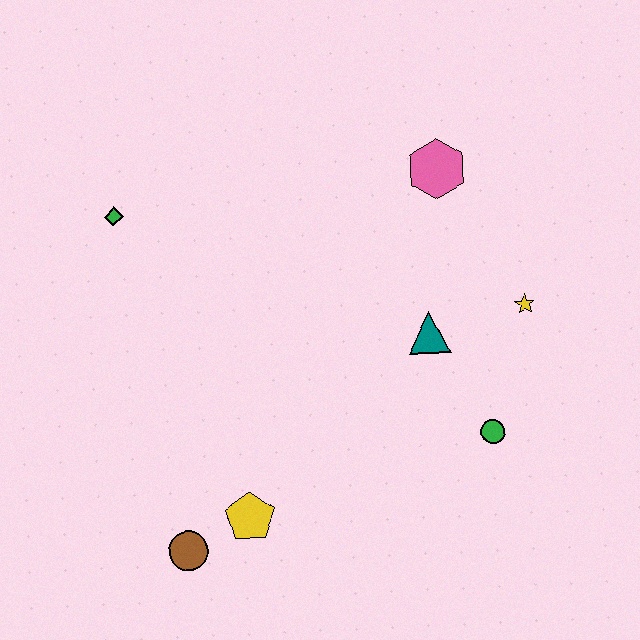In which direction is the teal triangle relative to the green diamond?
The teal triangle is to the right of the green diamond.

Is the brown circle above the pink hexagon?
No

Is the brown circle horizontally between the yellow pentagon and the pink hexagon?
No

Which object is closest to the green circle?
The teal triangle is closest to the green circle.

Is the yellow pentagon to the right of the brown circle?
Yes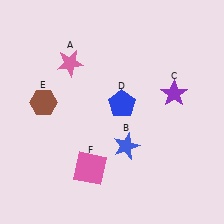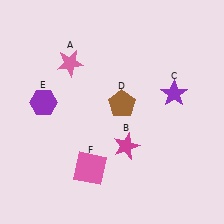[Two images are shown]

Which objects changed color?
B changed from blue to magenta. D changed from blue to brown. E changed from brown to purple.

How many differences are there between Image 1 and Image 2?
There are 3 differences between the two images.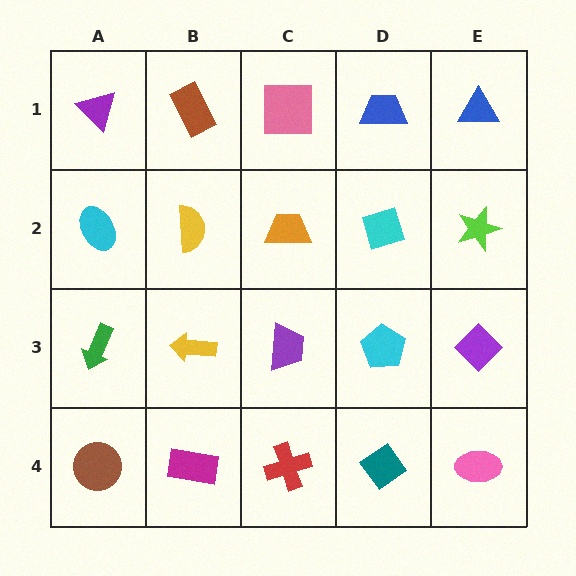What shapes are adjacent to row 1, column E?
A lime star (row 2, column E), a blue trapezoid (row 1, column D).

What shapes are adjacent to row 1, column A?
A cyan ellipse (row 2, column A), a brown rectangle (row 1, column B).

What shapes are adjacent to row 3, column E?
A lime star (row 2, column E), a pink ellipse (row 4, column E), a cyan pentagon (row 3, column D).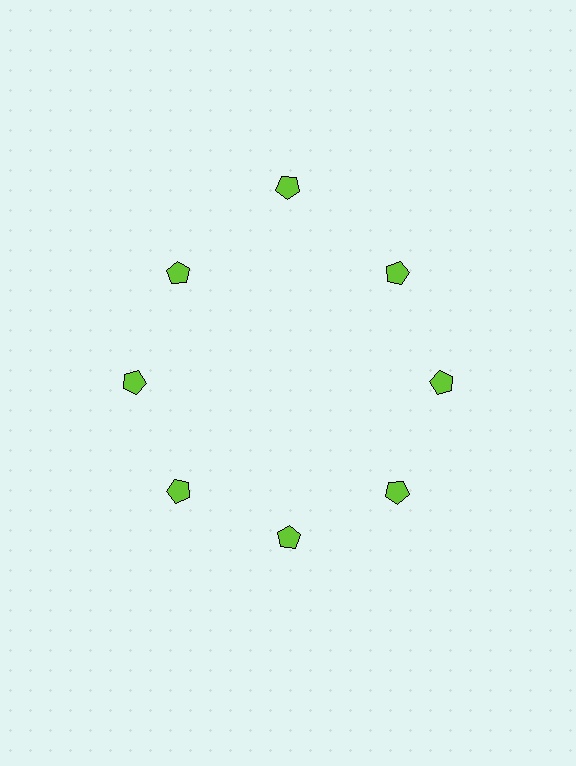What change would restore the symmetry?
The symmetry would be restored by moving it inward, back onto the ring so that all 8 pentagons sit at equal angles and equal distance from the center.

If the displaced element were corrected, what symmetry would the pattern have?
It would have 8-fold rotational symmetry — the pattern would map onto itself every 45 degrees.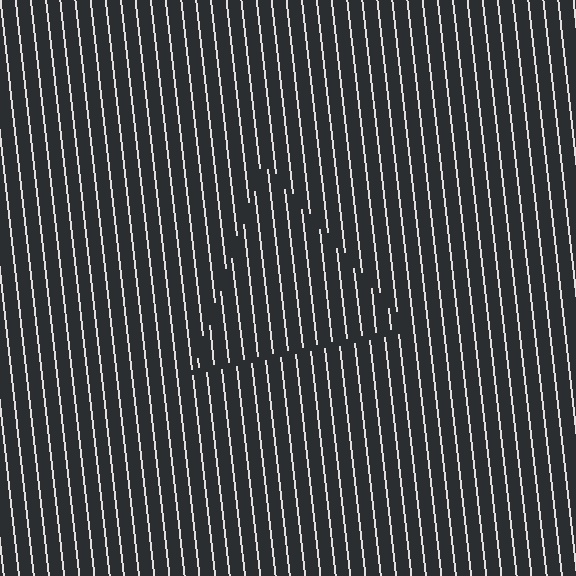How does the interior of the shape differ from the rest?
The interior of the shape contains the same grating, shifted by half a period — the contour is defined by the phase discontinuity where line-ends from the inner and outer gratings abut.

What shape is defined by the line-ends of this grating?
An illusory triangle. The interior of the shape contains the same grating, shifted by half a period — the contour is defined by the phase discontinuity where line-ends from the inner and outer gratings abut.